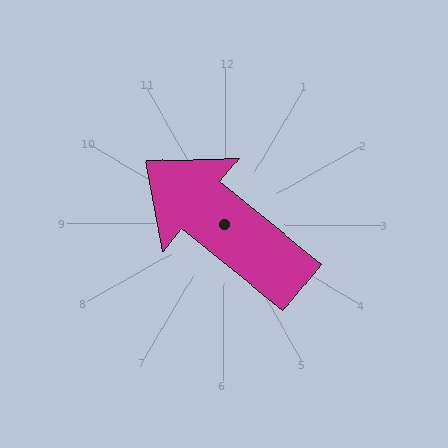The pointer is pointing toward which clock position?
Roughly 10 o'clock.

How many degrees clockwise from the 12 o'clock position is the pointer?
Approximately 309 degrees.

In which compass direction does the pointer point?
Northwest.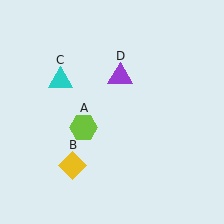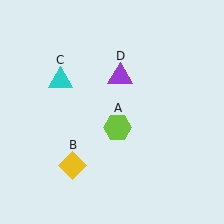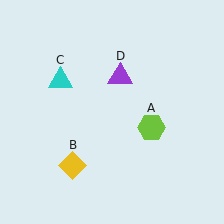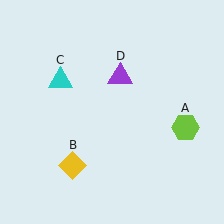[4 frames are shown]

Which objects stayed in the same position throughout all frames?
Yellow diamond (object B) and cyan triangle (object C) and purple triangle (object D) remained stationary.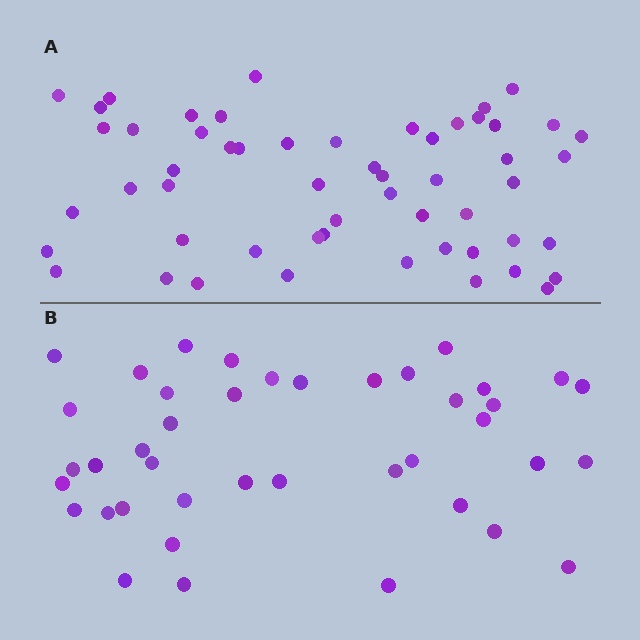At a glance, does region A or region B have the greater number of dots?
Region A (the top region) has more dots.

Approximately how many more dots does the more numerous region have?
Region A has approximately 15 more dots than region B.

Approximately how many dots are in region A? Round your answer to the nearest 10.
About 60 dots. (The exact count is 55, which rounds to 60.)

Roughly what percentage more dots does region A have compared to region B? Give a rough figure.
About 35% more.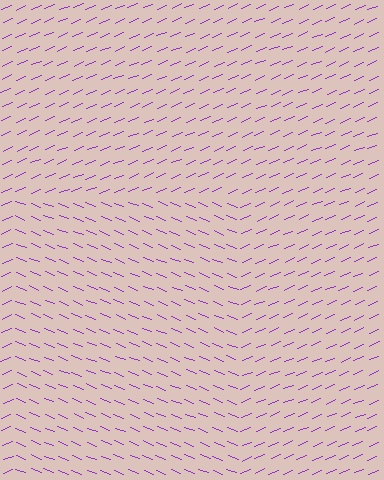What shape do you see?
I see a rectangle.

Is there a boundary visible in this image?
Yes, there is a texture boundary formed by a change in line orientation.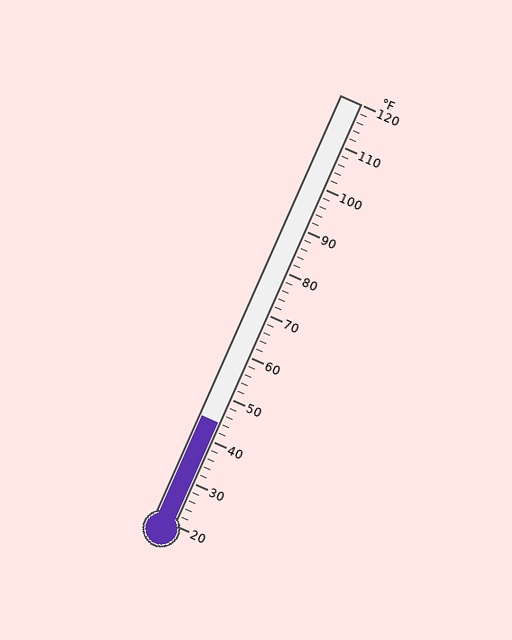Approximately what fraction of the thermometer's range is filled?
The thermometer is filled to approximately 25% of its range.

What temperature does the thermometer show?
The thermometer shows approximately 44°F.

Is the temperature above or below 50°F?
The temperature is below 50°F.